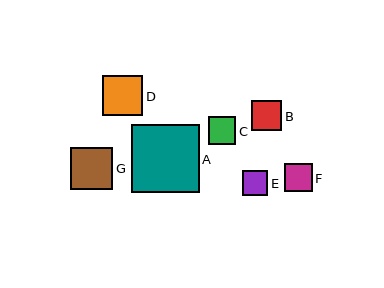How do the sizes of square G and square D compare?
Square G and square D are approximately the same size.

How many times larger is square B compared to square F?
Square B is approximately 1.1 times the size of square F.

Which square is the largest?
Square A is the largest with a size of approximately 68 pixels.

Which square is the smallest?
Square E is the smallest with a size of approximately 25 pixels.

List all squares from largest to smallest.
From largest to smallest: A, G, D, B, C, F, E.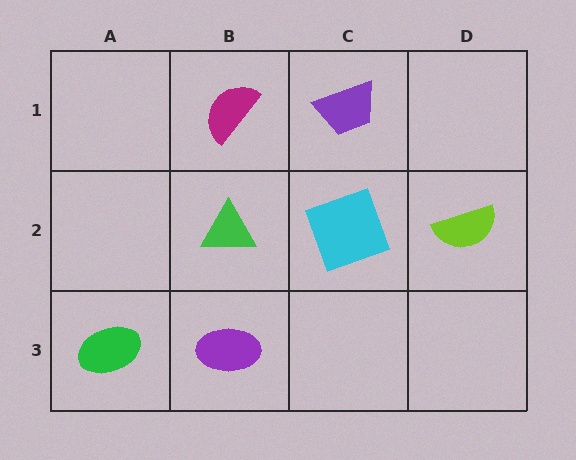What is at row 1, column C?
A purple trapezoid.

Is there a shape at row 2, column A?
No, that cell is empty.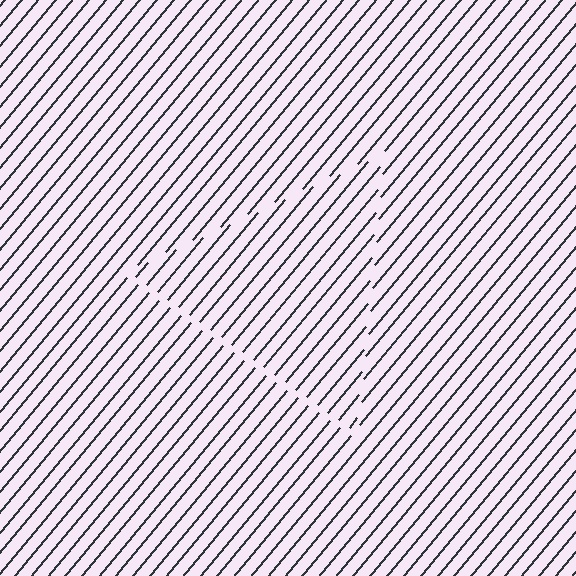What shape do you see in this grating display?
An illusory triangle. The interior of the shape contains the same grating, shifted by half a period — the contour is defined by the phase discontinuity where line-ends from the inner and outer gratings abut.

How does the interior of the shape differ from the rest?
The interior of the shape contains the same grating, shifted by half a period — the contour is defined by the phase discontinuity where line-ends from the inner and outer gratings abut.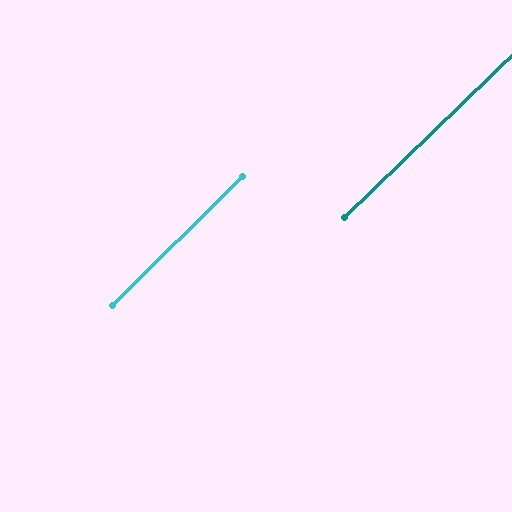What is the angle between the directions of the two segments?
Approximately 1 degree.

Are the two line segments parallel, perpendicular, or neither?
Parallel — their directions differ by only 0.6°.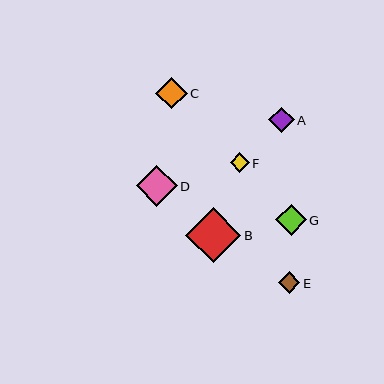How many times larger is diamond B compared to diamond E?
Diamond B is approximately 2.6 times the size of diamond E.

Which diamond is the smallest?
Diamond F is the smallest with a size of approximately 19 pixels.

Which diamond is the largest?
Diamond B is the largest with a size of approximately 55 pixels.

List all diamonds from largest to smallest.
From largest to smallest: B, D, C, G, A, E, F.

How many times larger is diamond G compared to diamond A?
Diamond G is approximately 1.2 times the size of diamond A.